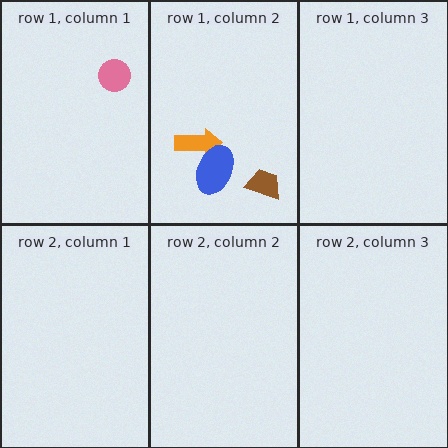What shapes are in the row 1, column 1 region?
The pink circle.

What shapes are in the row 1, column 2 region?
The orange arrow, the blue ellipse, the brown trapezoid.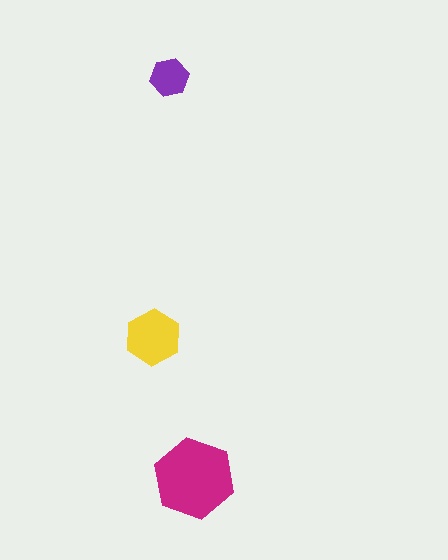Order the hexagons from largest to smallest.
the magenta one, the yellow one, the purple one.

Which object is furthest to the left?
The yellow hexagon is leftmost.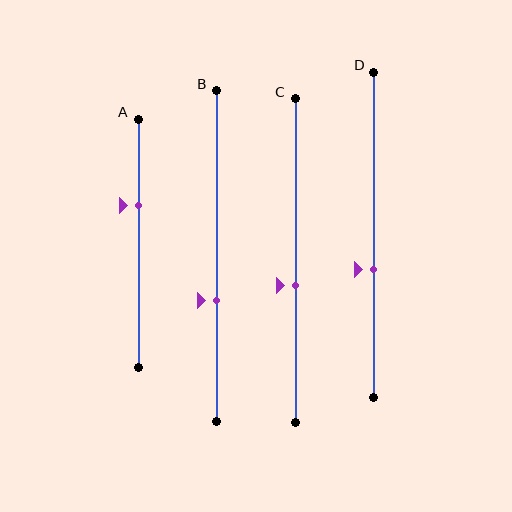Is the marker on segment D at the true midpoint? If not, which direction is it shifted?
No, the marker on segment D is shifted downward by about 11% of the segment length.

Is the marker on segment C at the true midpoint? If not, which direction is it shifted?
No, the marker on segment C is shifted downward by about 8% of the segment length.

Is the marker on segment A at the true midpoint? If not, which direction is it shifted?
No, the marker on segment A is shifted upward by about 15% of the segment length.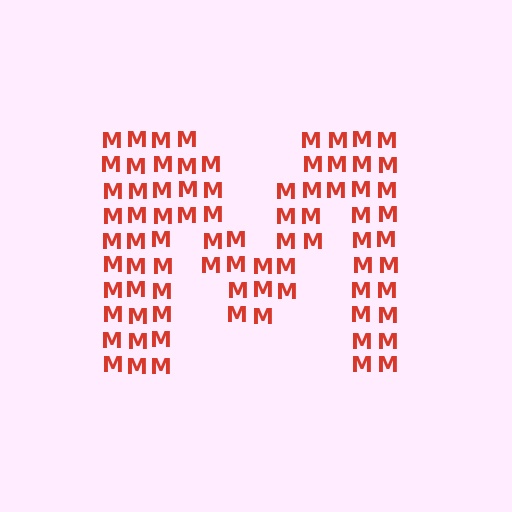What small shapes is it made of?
It is made of small letter M's.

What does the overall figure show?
The overall figure shows the letter M.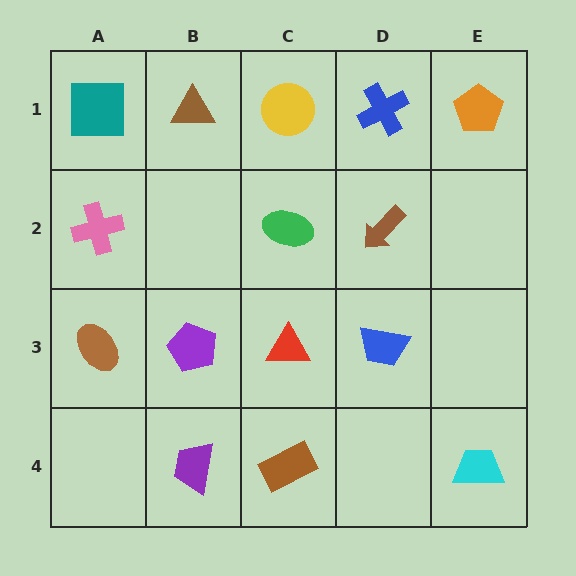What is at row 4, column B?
A purple trapezoid.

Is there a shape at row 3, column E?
No, that cell is empty.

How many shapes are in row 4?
3 shapes.